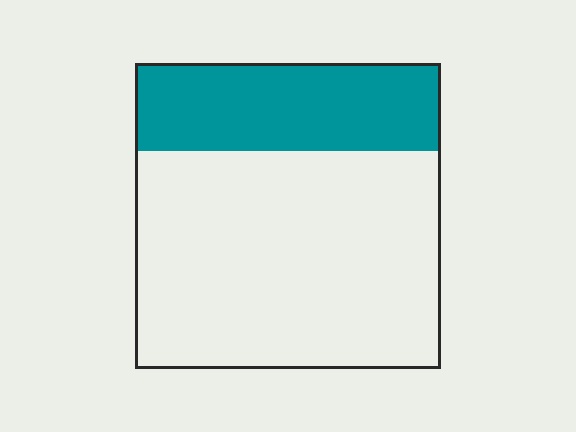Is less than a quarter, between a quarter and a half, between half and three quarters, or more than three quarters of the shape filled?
Between a quarter and a half.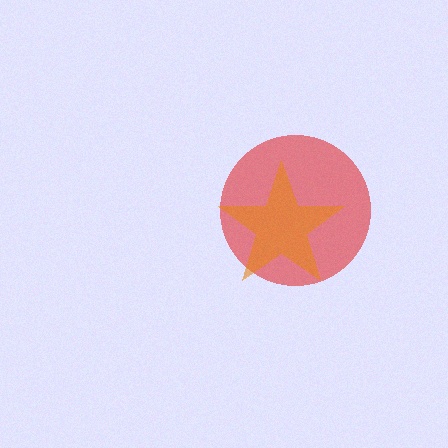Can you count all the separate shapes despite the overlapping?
Yes, there are 2 separate shapes.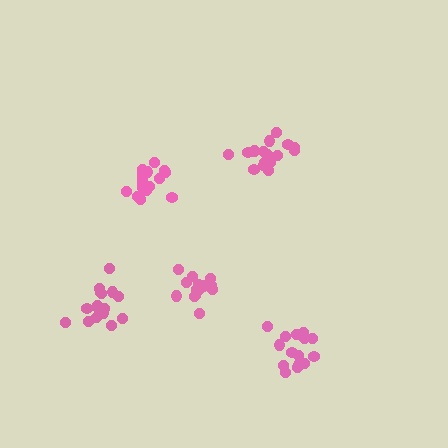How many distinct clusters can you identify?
There are 5 distinct clusters.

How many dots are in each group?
Group 1: 16 dots, Group 2: 18 dots, Group 3: 16 dots, Group 4: 15 dots, Group 5: 16 dots (81 total).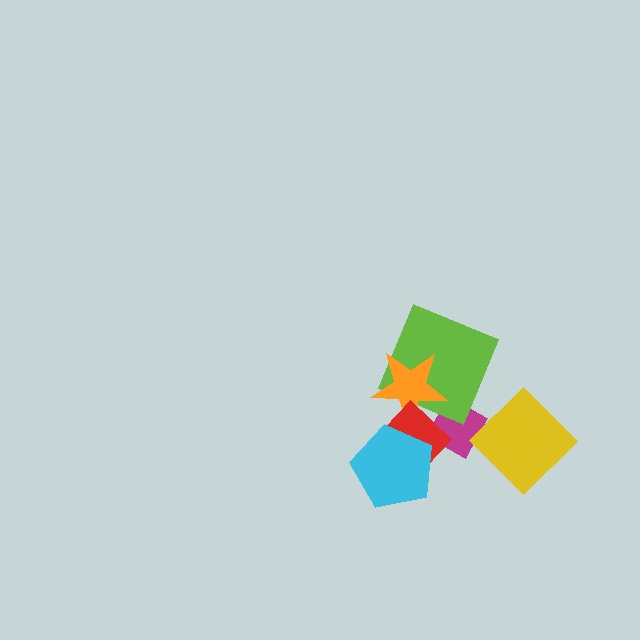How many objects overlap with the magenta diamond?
3 objects overlap with the magenta diamond.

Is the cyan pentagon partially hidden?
No, no other shape covers it.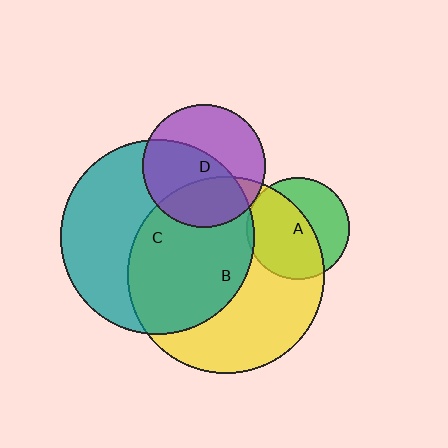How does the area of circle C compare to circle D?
Approximately 2.5 times.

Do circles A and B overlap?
Yes.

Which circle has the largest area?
Circle B (yellow).